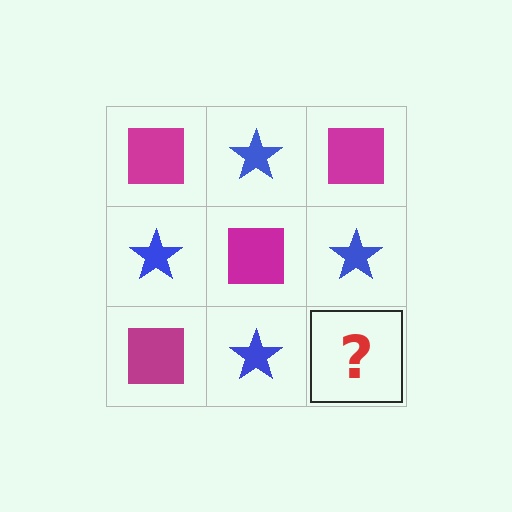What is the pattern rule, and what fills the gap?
The rule is that it alternates magenta square and blue star in a checkerboard pattern. The gap should be filled with a magenta square.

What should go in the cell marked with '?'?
The missing cell should contain a magenta square.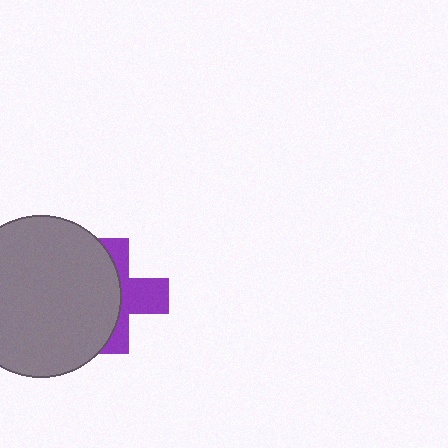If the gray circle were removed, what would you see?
You would see the complete purple cross.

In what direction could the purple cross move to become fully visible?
The purple cross could move right. That would shift it out from behind the gray circle entirely.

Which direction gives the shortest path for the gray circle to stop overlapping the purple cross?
Moving left gives the shortest separation.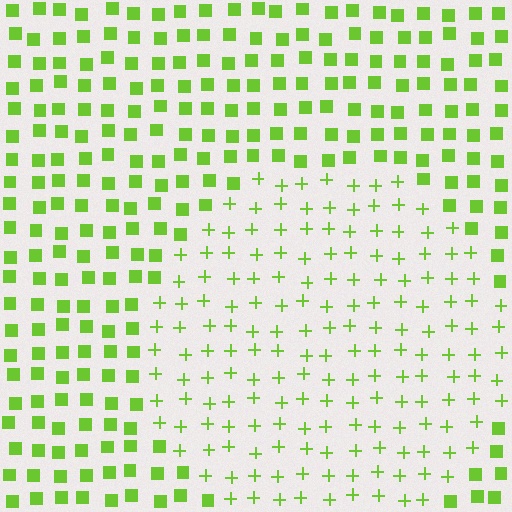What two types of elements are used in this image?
The image uses plus signs inside the circle region and squares outside it.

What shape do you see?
I see a circle.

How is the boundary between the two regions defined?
The boundary is defined by a change in element shape: plus signs inside vs. squares outside. All elements share the same color and spacing.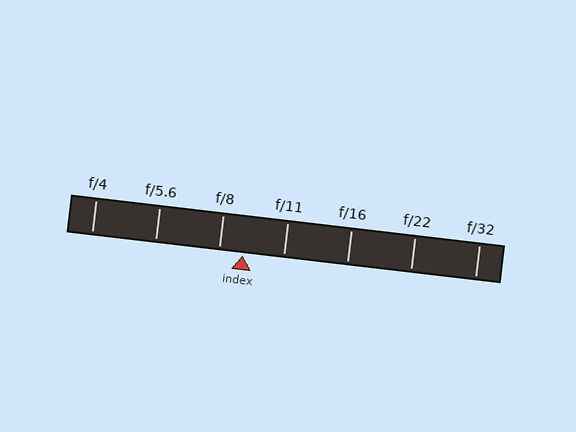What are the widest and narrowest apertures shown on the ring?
The widest aperture shown is f/4 and the narrowest is f/32.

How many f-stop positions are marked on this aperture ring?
There are 7 f-stop positions marked.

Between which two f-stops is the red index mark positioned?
The index mark is between f/8 and f/11.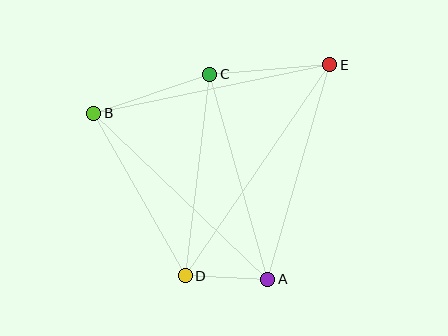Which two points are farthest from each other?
Points D and E are farthest from each other.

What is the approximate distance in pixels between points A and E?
The distance between A and E is approximately 223 pixels.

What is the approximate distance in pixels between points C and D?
The distance between C and D is approximately 203 pixels.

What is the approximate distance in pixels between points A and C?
The distance between A and C is approximately 213 pixels.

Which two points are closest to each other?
Points A and D are closest to each other.